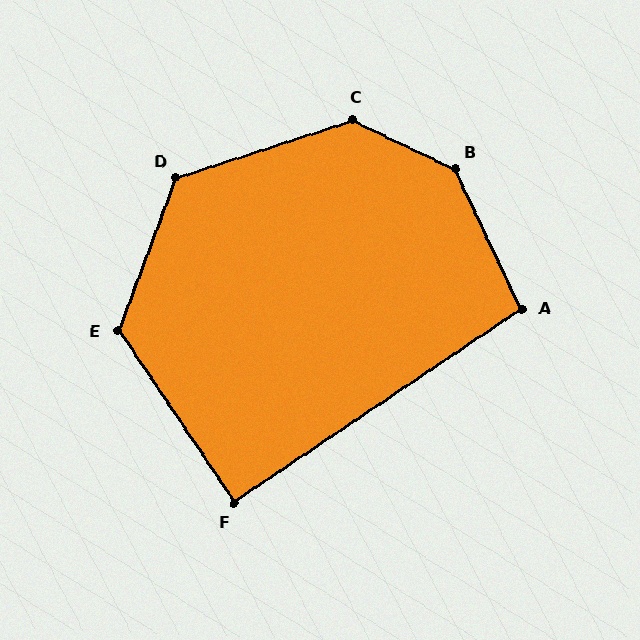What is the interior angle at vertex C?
Approximately 136 degrees (obtuse).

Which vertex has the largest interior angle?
B, at approximately 141 degrees.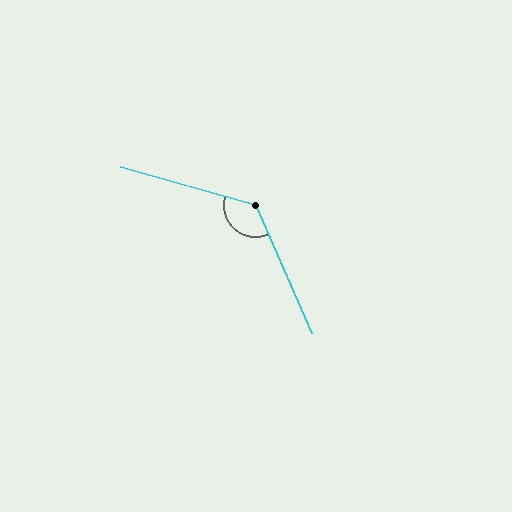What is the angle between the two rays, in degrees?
Approximately 129 degrees.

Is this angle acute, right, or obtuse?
It is obtuse.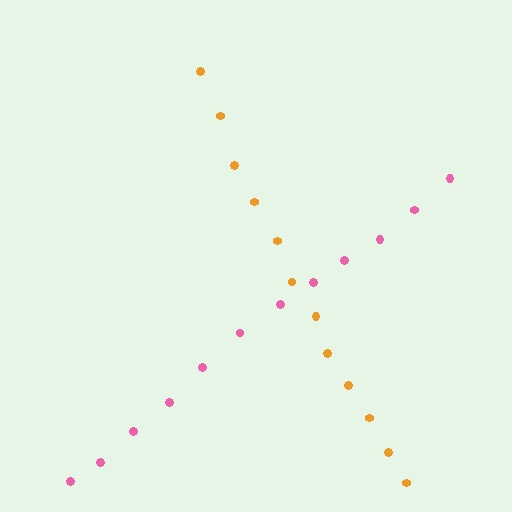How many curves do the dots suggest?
There are 2 distinct paths.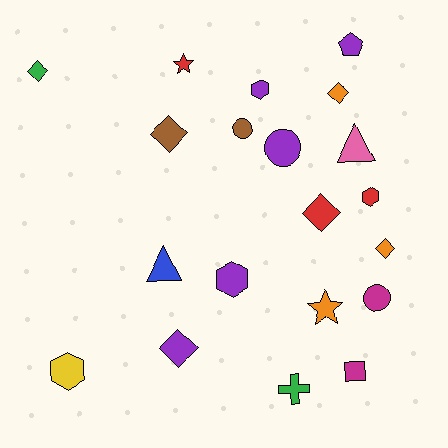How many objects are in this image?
There are 20 objects.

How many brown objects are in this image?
There are 2 brown objects.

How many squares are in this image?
There is 1 square.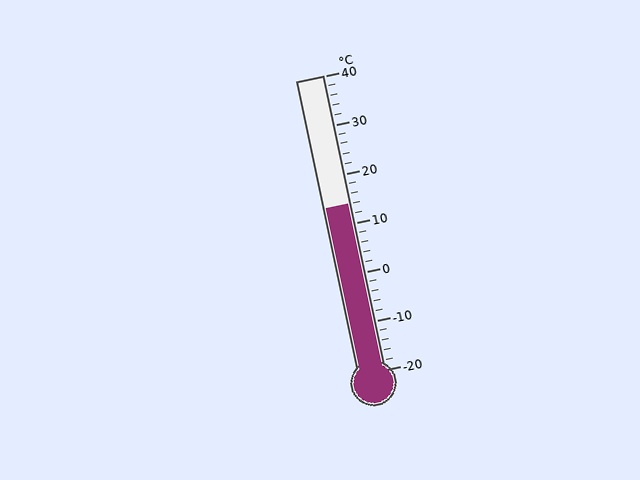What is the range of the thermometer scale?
The thermometer scale ranges from -20°C to 40°C.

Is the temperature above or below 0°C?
The temperature is above 0°C.